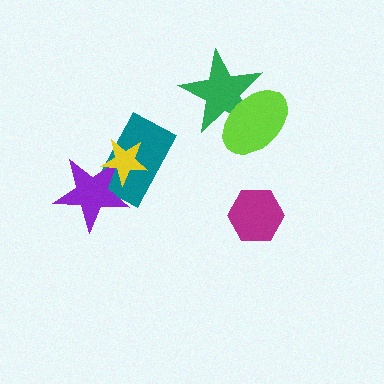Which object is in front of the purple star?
The yellow star is in front of the purple star.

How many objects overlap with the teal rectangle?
2 objects overlap with the teal rectangle.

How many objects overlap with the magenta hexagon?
0 objects overlap with the magenta hexagon.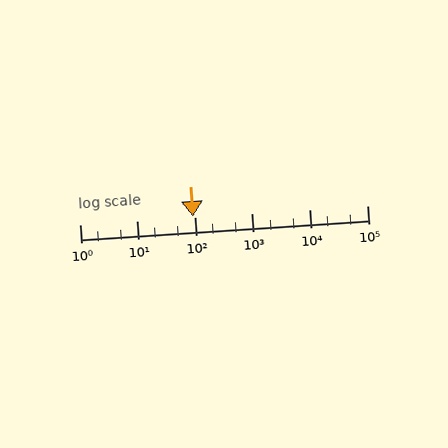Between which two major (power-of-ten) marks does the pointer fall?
The pointer is between 10 and 100.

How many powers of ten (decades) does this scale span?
The scale spans 5 decades, from 1 to 100000.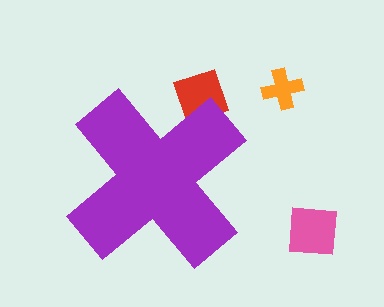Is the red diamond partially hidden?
Yes, the red diamond is partially hidden behind the purple cross.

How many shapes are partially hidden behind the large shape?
1 shape is partially hidden.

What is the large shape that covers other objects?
A purple cross.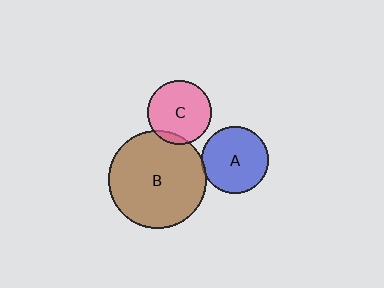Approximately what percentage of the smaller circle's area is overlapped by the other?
Approximately 10%.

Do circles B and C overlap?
Yes.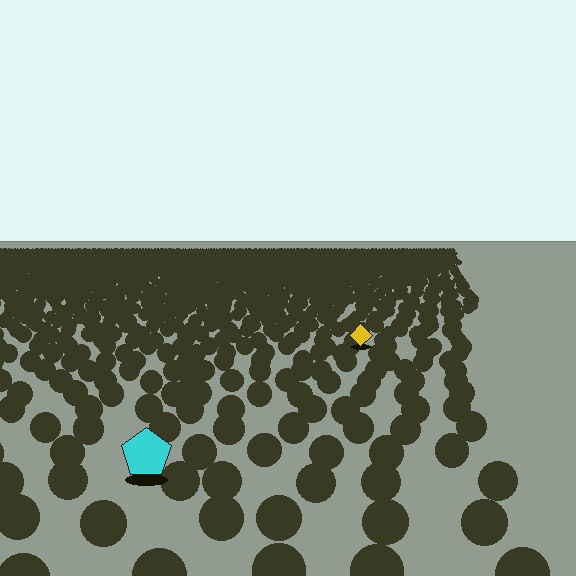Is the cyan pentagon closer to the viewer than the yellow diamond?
Yes. The cyan pentagon is closer — you can tell from the texture gradient: the ground texture is coarser near it.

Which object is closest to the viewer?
The cyan pentagon is closest. The texture marks near it are larger and more spread out.